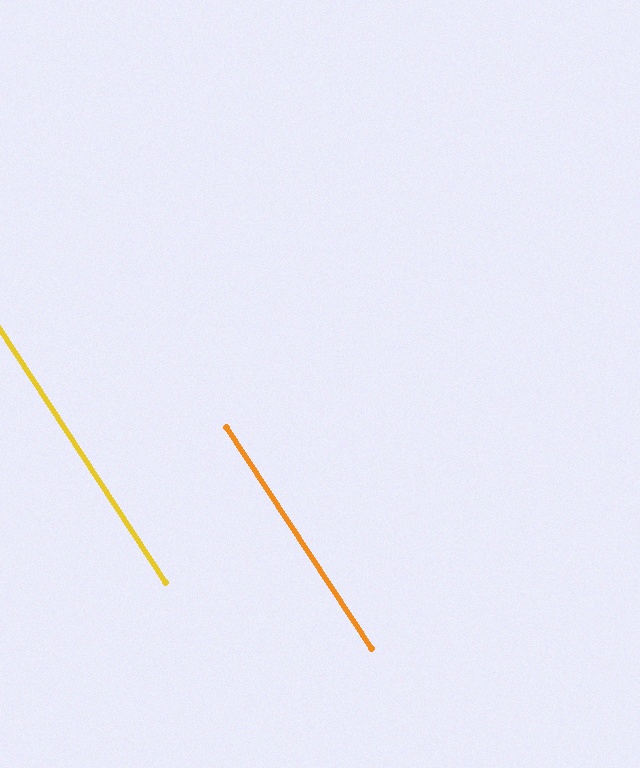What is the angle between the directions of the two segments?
Approximately 0 degrees.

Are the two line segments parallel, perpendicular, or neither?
Parallel — their directions differ by only 0.1°.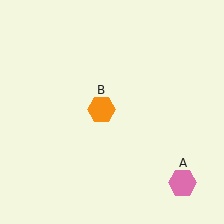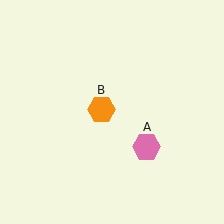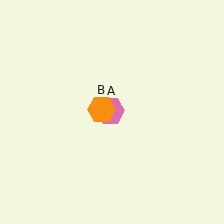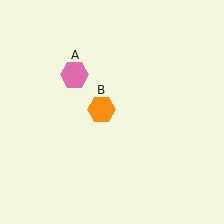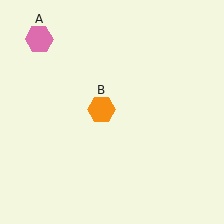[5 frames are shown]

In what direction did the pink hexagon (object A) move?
The pink hexagon (object A) moved up and to the left.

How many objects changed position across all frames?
1 object changed position: pink hexagon (object A).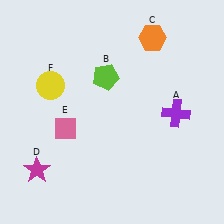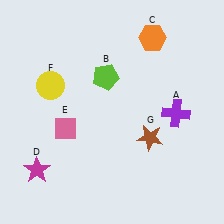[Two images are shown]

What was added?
A brown star (G) was added in Image 2.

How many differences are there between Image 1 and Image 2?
There is 1 difference between the two images.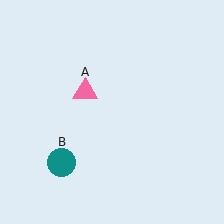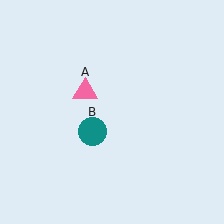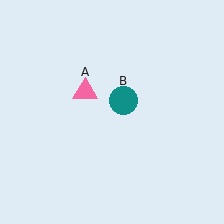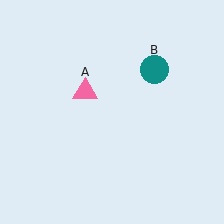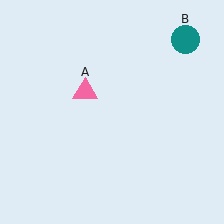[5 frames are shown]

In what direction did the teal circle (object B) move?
The teal circle (object B) moved up and to the right.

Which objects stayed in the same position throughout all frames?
Pink triangle (object A) remained stationary.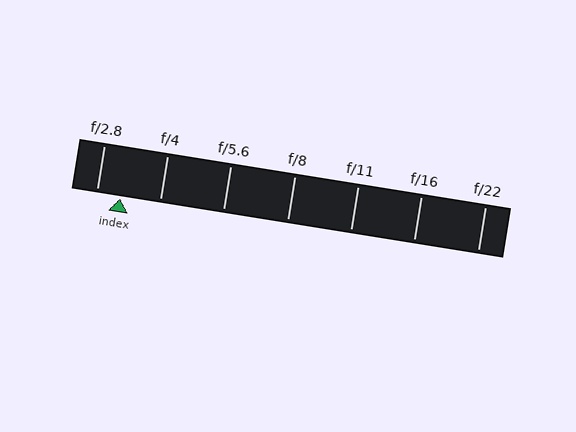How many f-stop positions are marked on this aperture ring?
There are 7 f-stop positions marked.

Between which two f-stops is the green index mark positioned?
The index mark is between f/2.8 and f/4.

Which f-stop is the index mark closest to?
The index mark is closest to f/2.8.